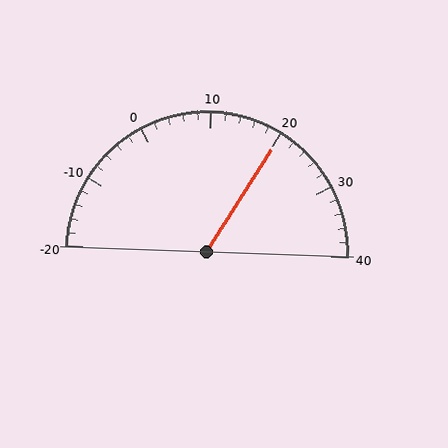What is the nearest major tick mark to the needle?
The nearest major tick mark is 20.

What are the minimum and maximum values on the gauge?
The gauge ranges from -20 to 40.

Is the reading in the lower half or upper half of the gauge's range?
The reading is in the upper half of the range (-20 to 40).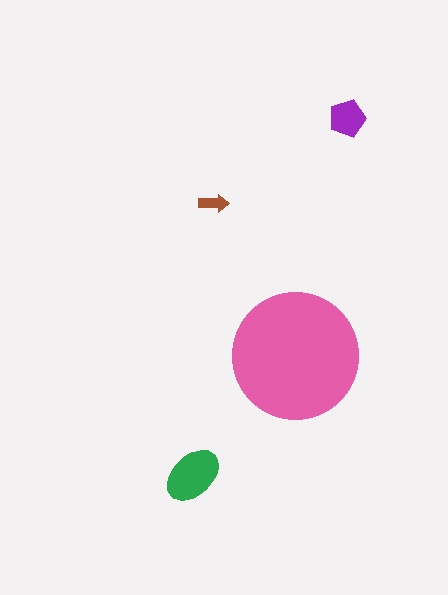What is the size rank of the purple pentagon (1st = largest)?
3rd.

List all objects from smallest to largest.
The brown arrow, the purple pentagon, the green ellipse, the pink circle.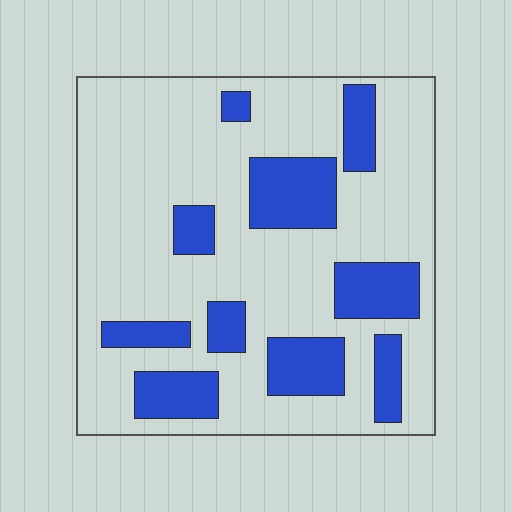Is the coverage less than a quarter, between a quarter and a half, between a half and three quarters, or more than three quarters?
Between a quarter and a half.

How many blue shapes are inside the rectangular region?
10.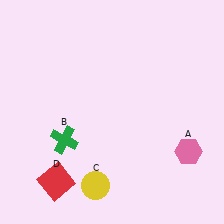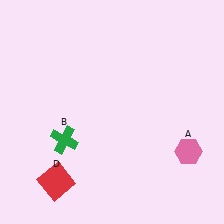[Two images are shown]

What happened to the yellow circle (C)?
The yellow circle (C) was removed in Image 2. It was in the bottom-left area of Image 1.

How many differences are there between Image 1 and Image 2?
There is 1 difference between the two images.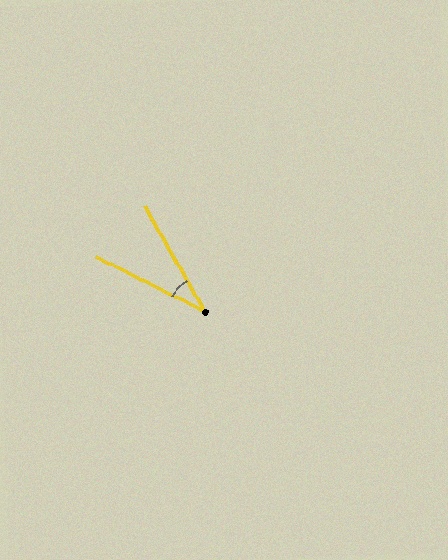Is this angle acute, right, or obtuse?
It is acute.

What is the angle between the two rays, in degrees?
Approximately 34 degrees.